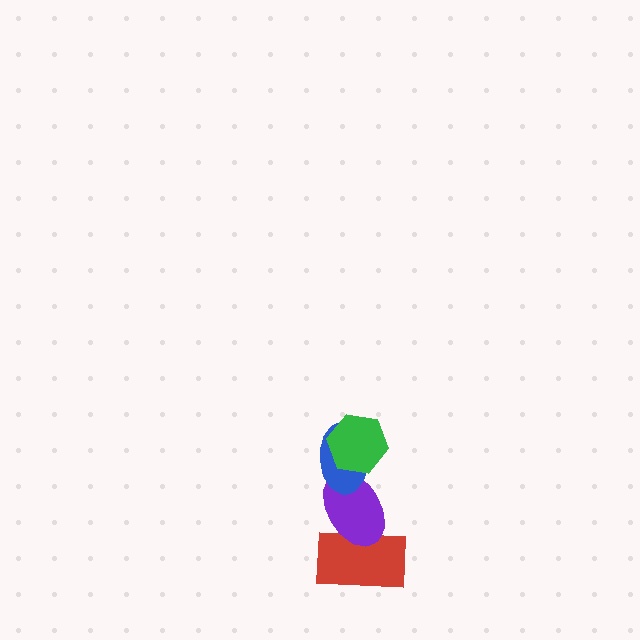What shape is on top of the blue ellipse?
The green hexagon is on top of the blue ellipse.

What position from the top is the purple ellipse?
The purple ellipse is 3rd from the top.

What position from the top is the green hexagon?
The green hexagon is 1st from the top.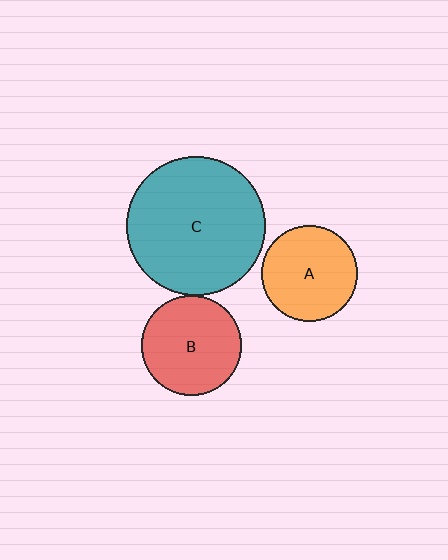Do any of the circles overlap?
No, none of the circles overlap.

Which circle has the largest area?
Circle C (teal).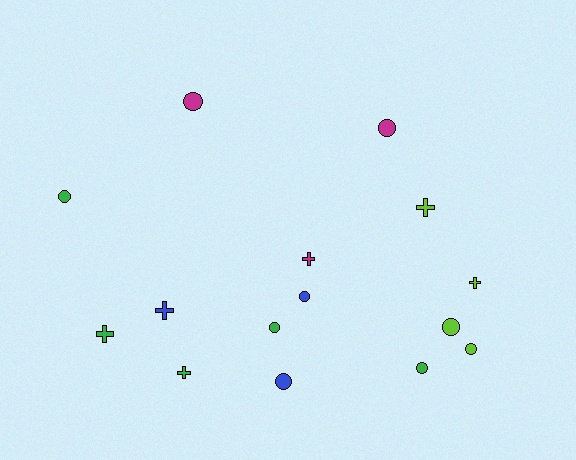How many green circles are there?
There are 3 green circles.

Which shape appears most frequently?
Circle, with 9 objects.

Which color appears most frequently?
Green, with 5 objects.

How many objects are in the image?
There are 15 objects.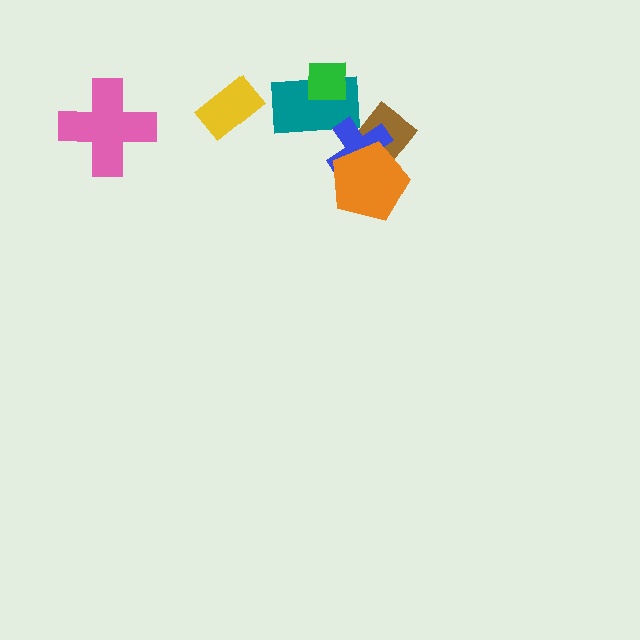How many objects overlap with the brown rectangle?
2 objects overlap with the brown rectangle.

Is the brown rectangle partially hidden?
Yes, it is partially covered by another shape.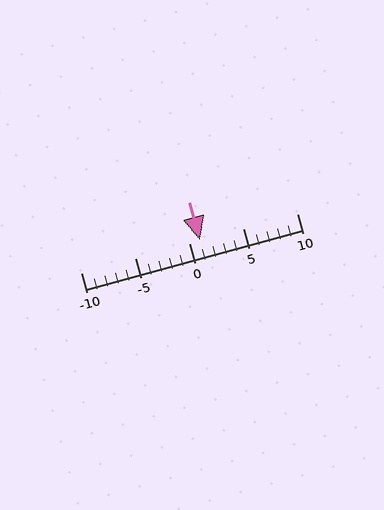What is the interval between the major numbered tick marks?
The major tick marks are spaced 5 units apart.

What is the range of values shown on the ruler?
The ruler shows values from -10 to 10.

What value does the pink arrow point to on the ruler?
The pink arrow points to approximately 1.